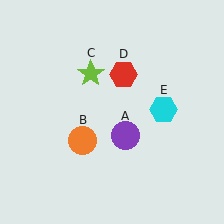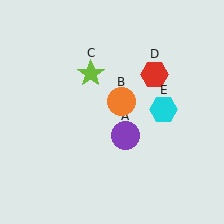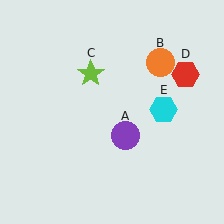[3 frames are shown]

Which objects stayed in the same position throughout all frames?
Purple circle (object A) and lime star (object C) and cyan hexagon (object E) remained stationary.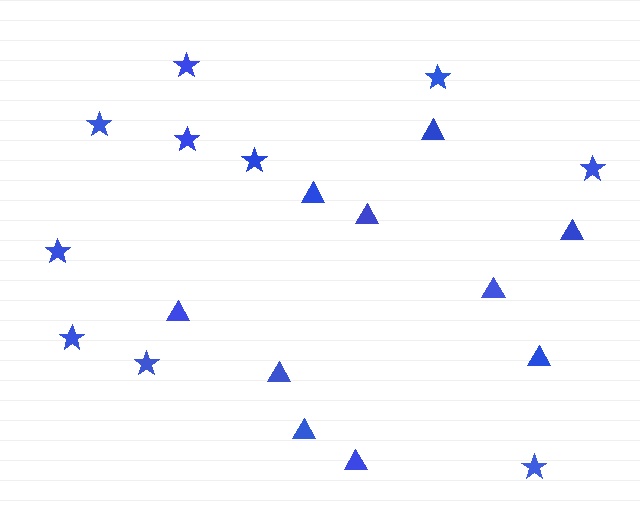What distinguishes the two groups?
There are 2 groups: one group of triangles (10) and one group of stars (10).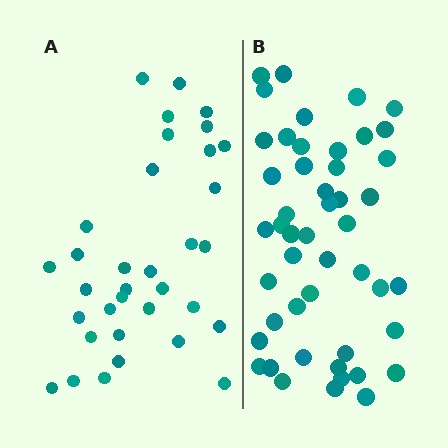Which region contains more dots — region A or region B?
Region B (the right region) has more dots.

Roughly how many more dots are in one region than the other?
Region B has approximately 15 more dots than region A.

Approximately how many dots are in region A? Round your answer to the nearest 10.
About 30 dots. (The exact count is 34, which rounds to 30.)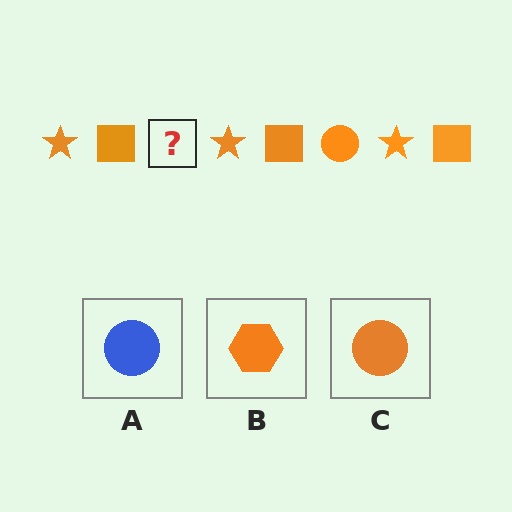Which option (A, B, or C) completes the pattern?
C.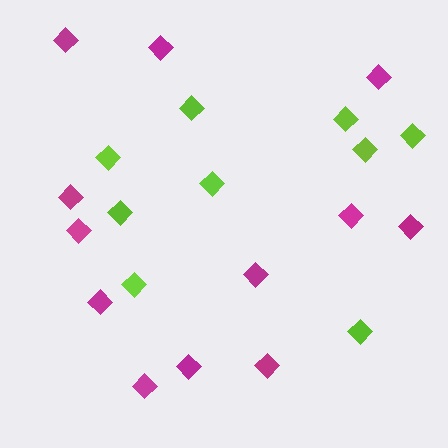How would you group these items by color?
There are 2 groups: one group of magenta diamonds (12) and one group of lime diamonds (9).